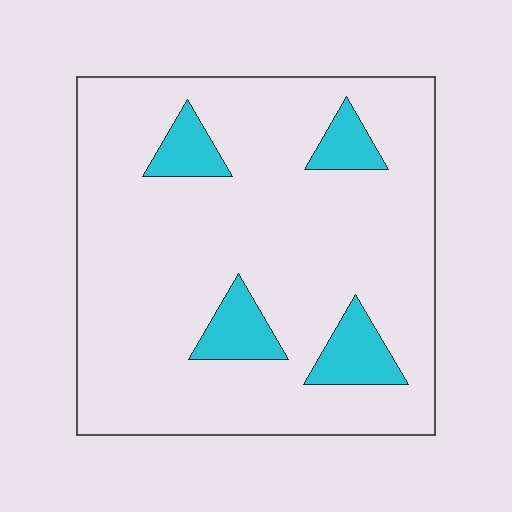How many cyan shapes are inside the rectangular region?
4.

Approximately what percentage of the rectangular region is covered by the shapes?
Approximately 10%.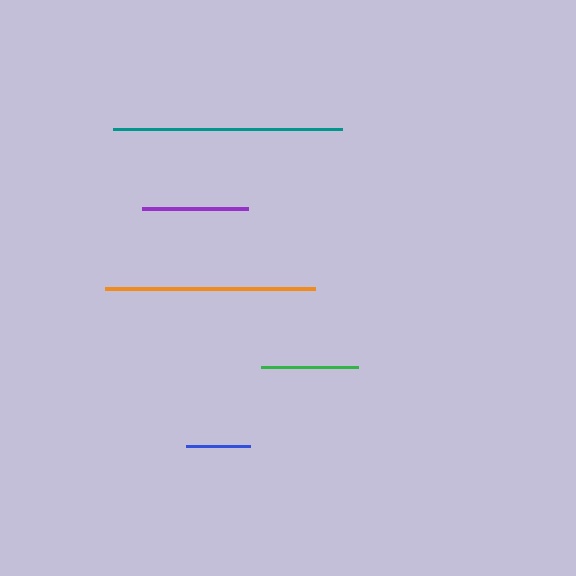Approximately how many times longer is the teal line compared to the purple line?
The teal line is approximately 2.2 times the length of the purple line.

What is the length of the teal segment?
The teal segment is approximately 228 pixels long.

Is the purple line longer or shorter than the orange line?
The orange line is longer than the purple line.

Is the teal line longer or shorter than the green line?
The teal line is longer than the green line.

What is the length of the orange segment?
The orange segment is approximately 210 pixels long.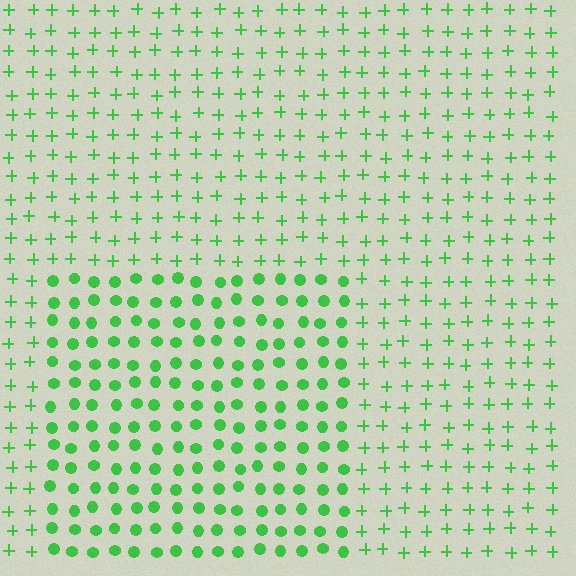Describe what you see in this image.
The image is filled with small green elements arranged in a uniform grid. A rectangle-shaped region contains circles, while the surrounding area contains plus signs. The boundary is defined purely by the change in element shape.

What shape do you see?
I see a rectangle.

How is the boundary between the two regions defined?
The boundary is defined by a change in element shape: circles inside vs. plus signs outside. All elements share the same color and spacing.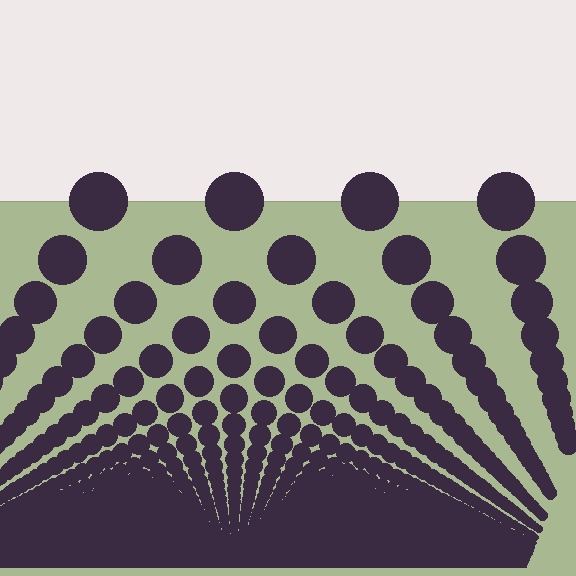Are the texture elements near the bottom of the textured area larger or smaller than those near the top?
Smaller. The gradient is inverted — elements near the bottom are smaller and denser.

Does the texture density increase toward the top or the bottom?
Density increases toward the bottom.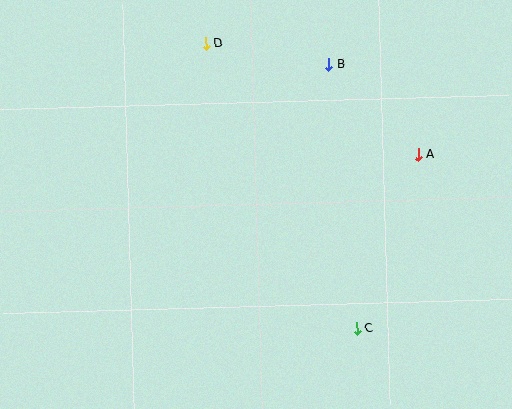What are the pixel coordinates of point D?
Point D is at (206, 43).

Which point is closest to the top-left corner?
Point D is closest to the top-left corner.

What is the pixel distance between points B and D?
The distance between B and D is 125 pixels.